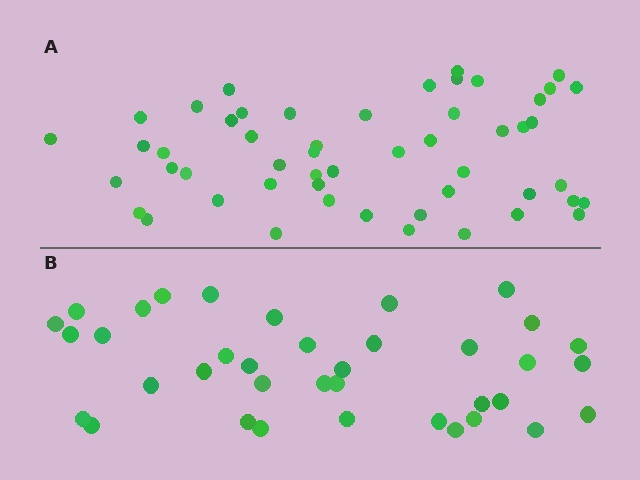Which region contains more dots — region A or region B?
Region A (the top region) has more dots.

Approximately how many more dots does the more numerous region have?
Region A has approximately 15 more dots than region B.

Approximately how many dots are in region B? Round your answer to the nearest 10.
About 40 dots. (The exact count is 37, which rounds to 40.)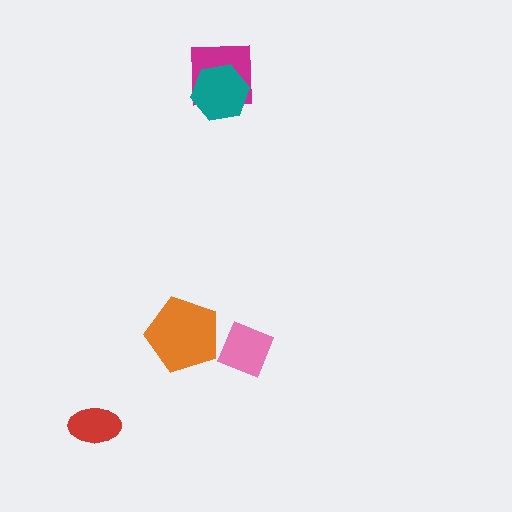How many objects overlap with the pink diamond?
0 objects overlap with the pink diamond.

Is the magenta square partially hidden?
Yes, it is partially covered by another shape.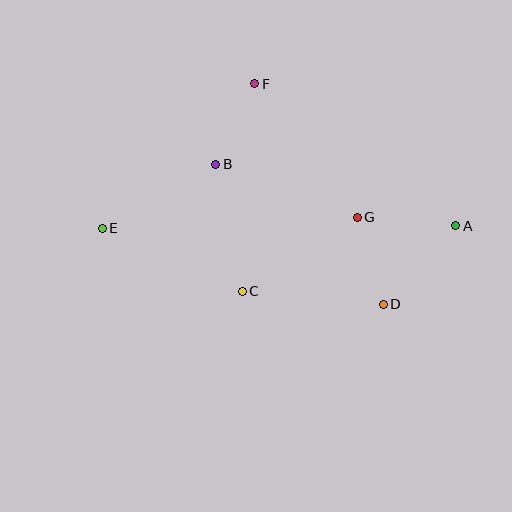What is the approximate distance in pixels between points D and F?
The distance between D and F is approximately 255 pixels.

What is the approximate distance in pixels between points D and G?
The distance between D and G is approximately 91 pixels.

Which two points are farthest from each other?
Points A and E are farthest from each other.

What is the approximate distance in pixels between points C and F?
The distance between C and F is approximately 208 pixels.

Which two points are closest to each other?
Points B and F are closest to each other.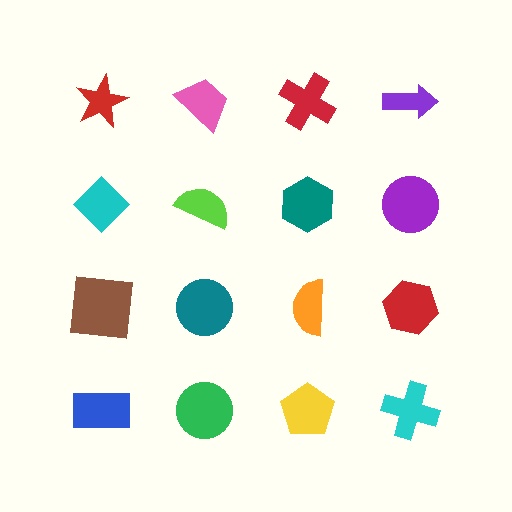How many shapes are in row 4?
4 shapes.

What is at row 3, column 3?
An orange semicircle.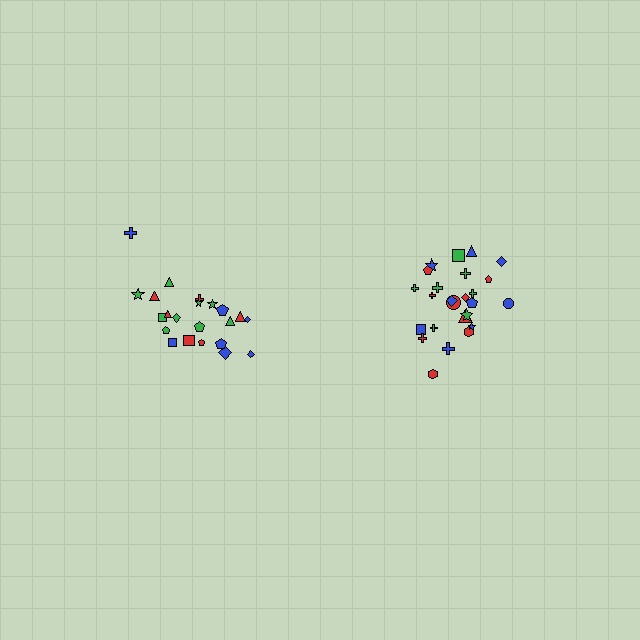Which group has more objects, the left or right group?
The right group.